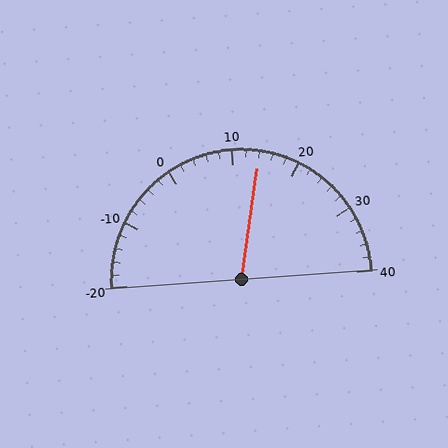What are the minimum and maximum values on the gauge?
The gauge ranges from -20 to 40.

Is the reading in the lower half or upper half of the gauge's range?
The reading is in the upper half of the range (-20 to 40).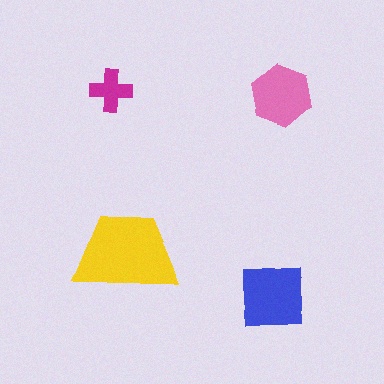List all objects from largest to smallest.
The yellow trapezoid, the blue square, the pink hexagon, the magenta cross.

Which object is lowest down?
The blue square is bottommost.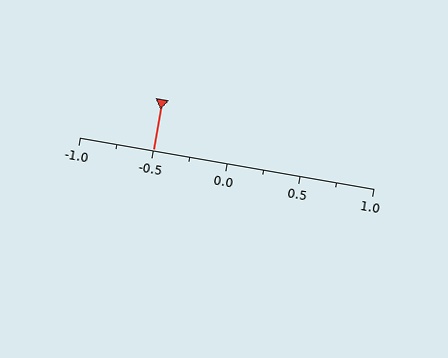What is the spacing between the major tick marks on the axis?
The major ticks are spaced 0.5 apart.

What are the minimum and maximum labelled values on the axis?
The axis runs from -1.0 to 1.0.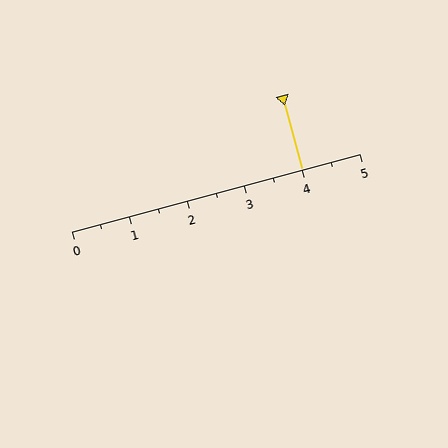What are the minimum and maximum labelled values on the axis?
The axis runs from 0 to 5.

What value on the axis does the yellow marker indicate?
The marker indicates approximately 4.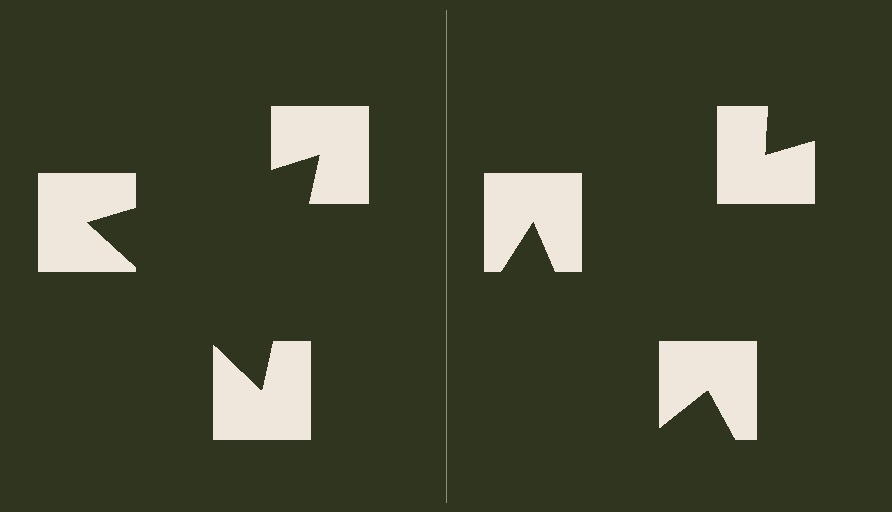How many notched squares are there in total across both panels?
6 — 3 on each side.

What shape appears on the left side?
An illusory triangle.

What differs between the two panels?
The notched squares are positioned identically on both sides; only the wedge orientations differ. On the left they align to a triangle; on the right they are misaligned.